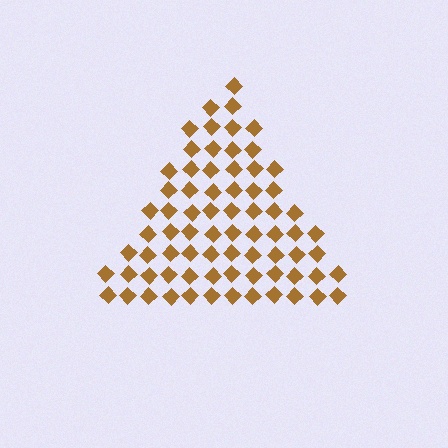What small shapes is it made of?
It is made of small diamonds.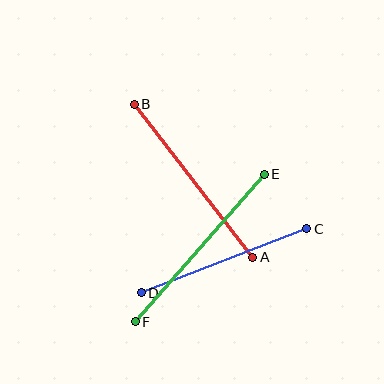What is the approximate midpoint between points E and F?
The midpoint is at approximately (200, 248) pixels.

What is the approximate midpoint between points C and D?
The midpoint is at approximately (224, 261) pixels.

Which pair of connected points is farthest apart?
Points E and F are farthest apart.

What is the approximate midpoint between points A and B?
The midpoint is at approximately (194, 181) pixels.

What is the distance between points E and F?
The distance is approximately 196 pixels.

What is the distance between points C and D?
The distance is approximately 177 pixels.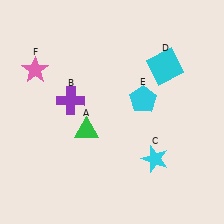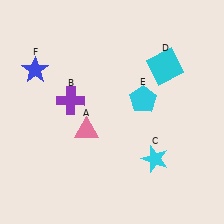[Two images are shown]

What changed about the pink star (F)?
In Image 1, F is pink. In Image 2, it changed to blue.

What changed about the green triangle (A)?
In Image 1, A is green. In Image 2, it changed to pink.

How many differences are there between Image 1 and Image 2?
There are 2 differences between the two images.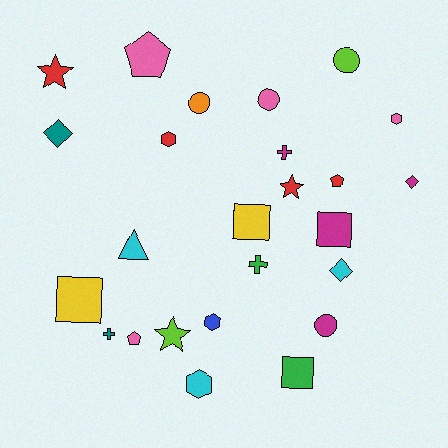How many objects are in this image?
There are 25 objects.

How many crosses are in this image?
There are 3 crosses.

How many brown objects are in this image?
There are no brown objects.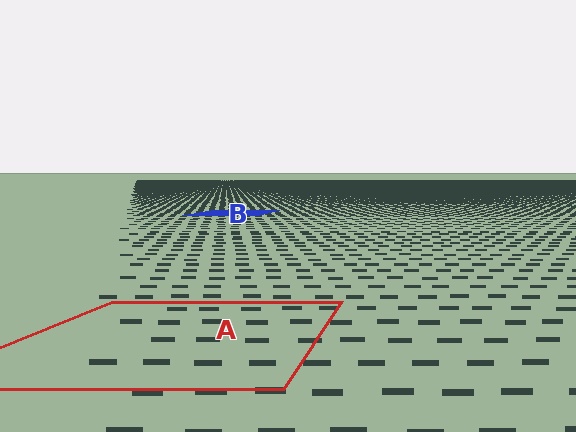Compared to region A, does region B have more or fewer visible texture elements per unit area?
Region B has more texture elements per unit area — they are packed more densely because it is farther away.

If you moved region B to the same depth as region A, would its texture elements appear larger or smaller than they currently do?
They would appear larger. At a closer depth, the same texture elements are projected at a bigger on-screen size.